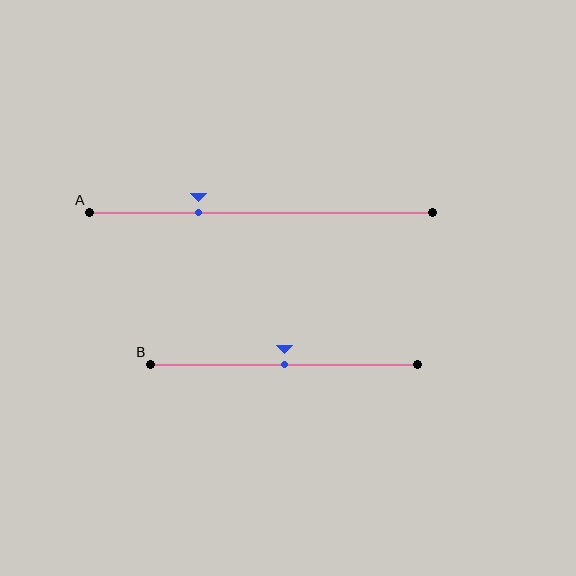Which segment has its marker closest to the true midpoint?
Segment B has its marker closest to the true midpoint.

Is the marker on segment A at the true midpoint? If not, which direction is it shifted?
No, the marker on segment A is shifted to the left by about 18% of the segment length.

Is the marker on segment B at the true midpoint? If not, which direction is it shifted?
Yes, the marker on segment B is at the true midpoint.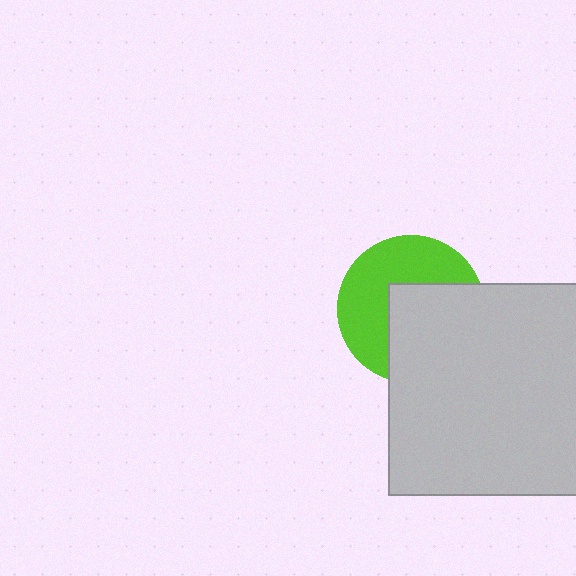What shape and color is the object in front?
The object in front is a light gray square.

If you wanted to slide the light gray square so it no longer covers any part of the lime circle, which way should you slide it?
Slide it toward the lower-right — that is the most direct way to separate the two shapes.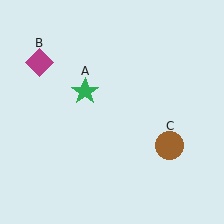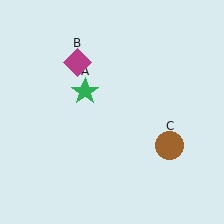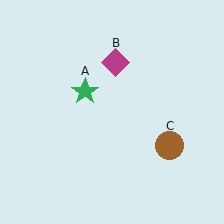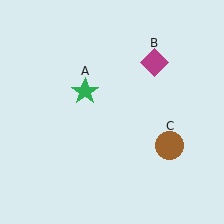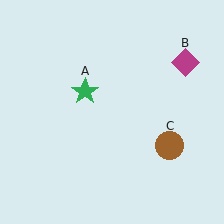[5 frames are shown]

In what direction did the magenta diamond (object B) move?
The magenta diamond (object B) moved right.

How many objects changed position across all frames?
1 object changed position: magenta diamond (object B).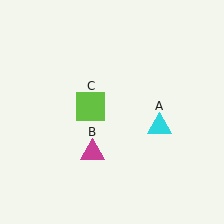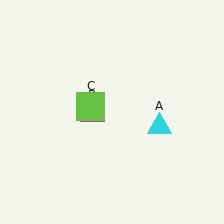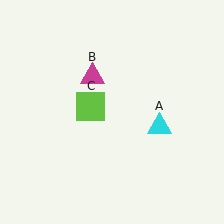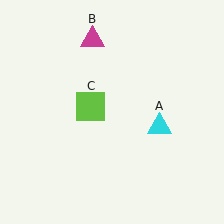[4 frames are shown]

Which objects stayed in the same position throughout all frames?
Cyan triangle (object A) and lime square (object C) remained stationary.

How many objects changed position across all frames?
1 object changed position: magenta triangle (object B).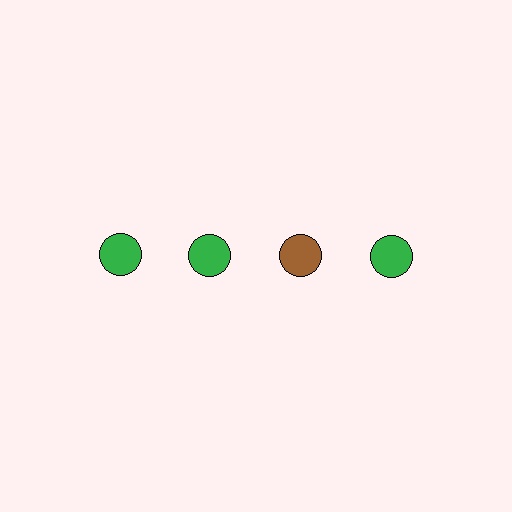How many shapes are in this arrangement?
There are 4 shapes arranged in a grid pattern.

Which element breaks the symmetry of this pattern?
The brown circle in the top row, center column breaks the symmetry. All other shapes are green circles.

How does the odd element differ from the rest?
It has a different color: brown instead of green.